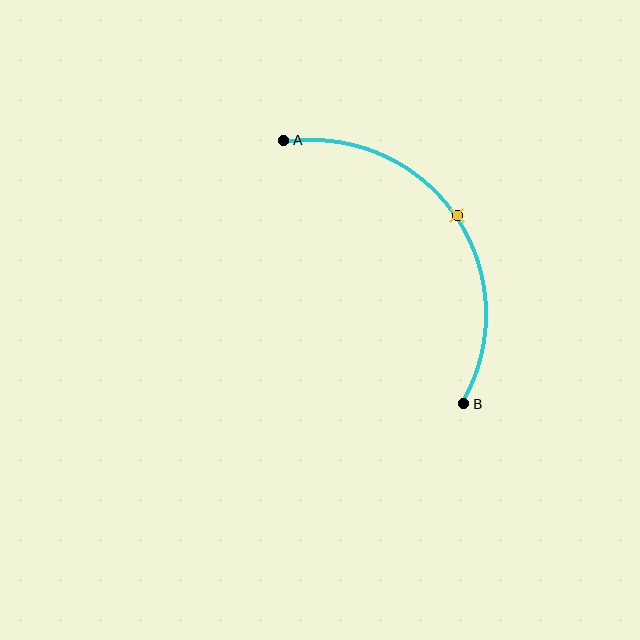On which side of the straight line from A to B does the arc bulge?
The arc bulges above and to the right of the straight line connecting A and B.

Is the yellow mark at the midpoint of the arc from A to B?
Yes. The yellow mark lies on the arc at equal arc-length from both A and B — it is the arc midpoint.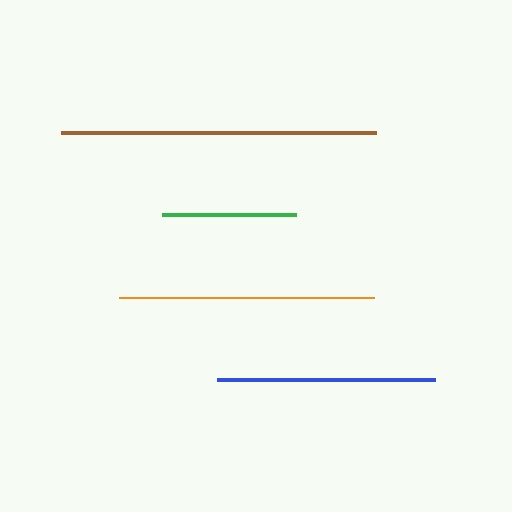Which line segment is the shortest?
The green line is the shortest at approximately 134 pixels.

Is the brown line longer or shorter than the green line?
The brown line is longer than the green line.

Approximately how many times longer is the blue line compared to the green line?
The blue line is approximately 1.6 times the length of the green line.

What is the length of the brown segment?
The brown segment is approximately 315 pixels long.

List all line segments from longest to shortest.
From longest to shortest: brown, orange, blue, green.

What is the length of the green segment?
The green segment is approximately 134 pixels long.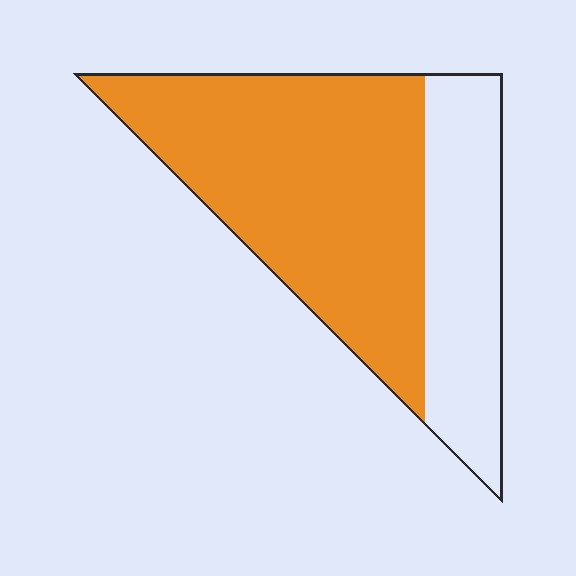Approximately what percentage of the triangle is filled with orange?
Approximately 65%.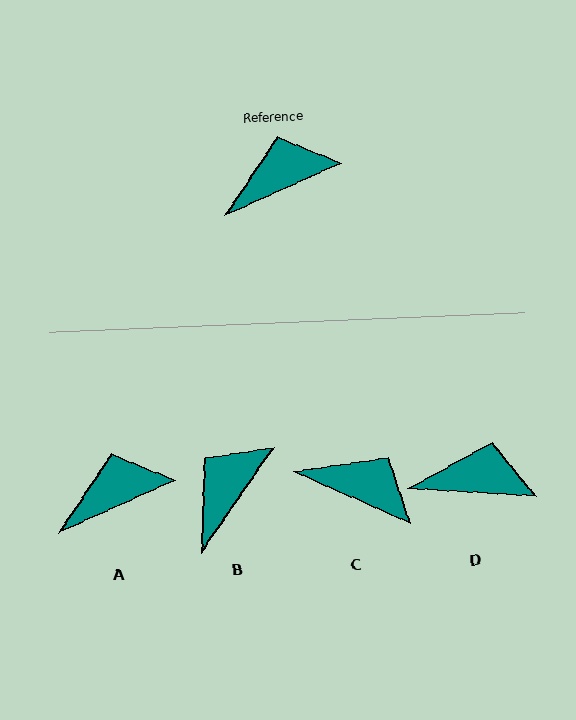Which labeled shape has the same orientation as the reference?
A.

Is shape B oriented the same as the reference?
No, it is off by about 31 degrees.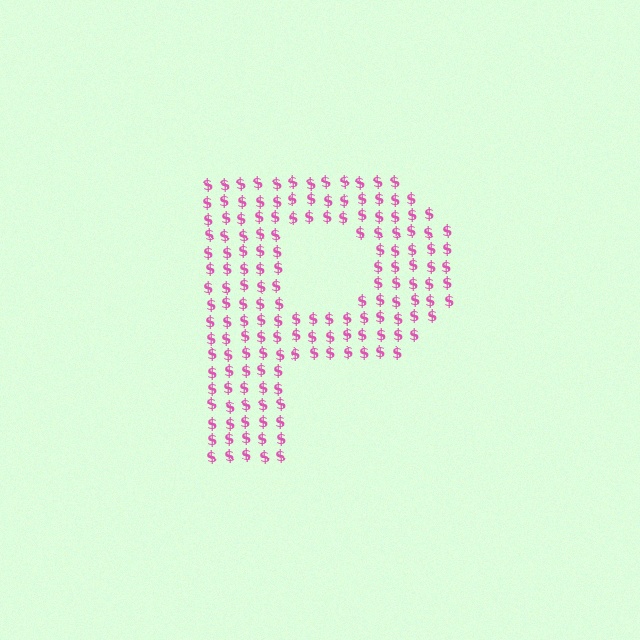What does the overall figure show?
The overall figure shows the letter P.